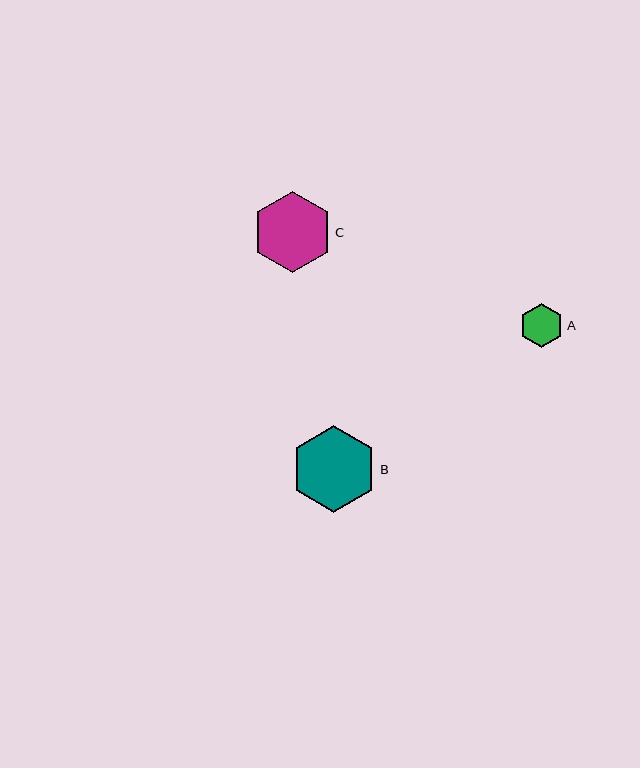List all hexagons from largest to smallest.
From largest to smallest: B, C, A.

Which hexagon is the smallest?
Hexagon A is the smallest with a size of approximately 44 pixels.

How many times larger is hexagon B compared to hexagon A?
Hexagon B is approximately 2.0 times the size of hexagon A.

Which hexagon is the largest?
Hexagon B is the largest with a size of approximately 87 pixels.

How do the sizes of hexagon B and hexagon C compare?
Hexagon B and hexagon C are approximately the same size.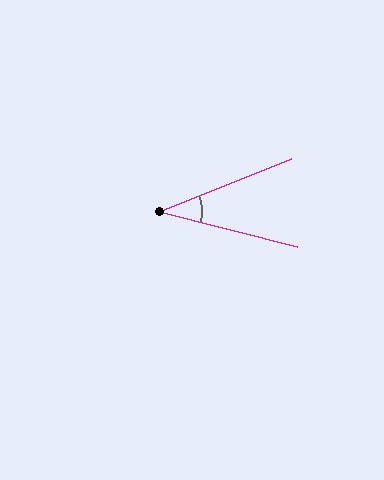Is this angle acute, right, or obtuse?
It is acute.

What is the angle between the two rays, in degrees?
Approximately 36 degrees.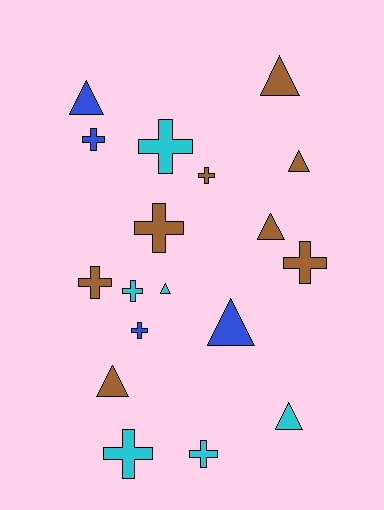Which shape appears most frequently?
Cross, with 10 objects.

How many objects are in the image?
There are 18 objects.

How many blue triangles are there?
There are 2 blue triangles.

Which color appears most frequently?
Brown, with 8 objects.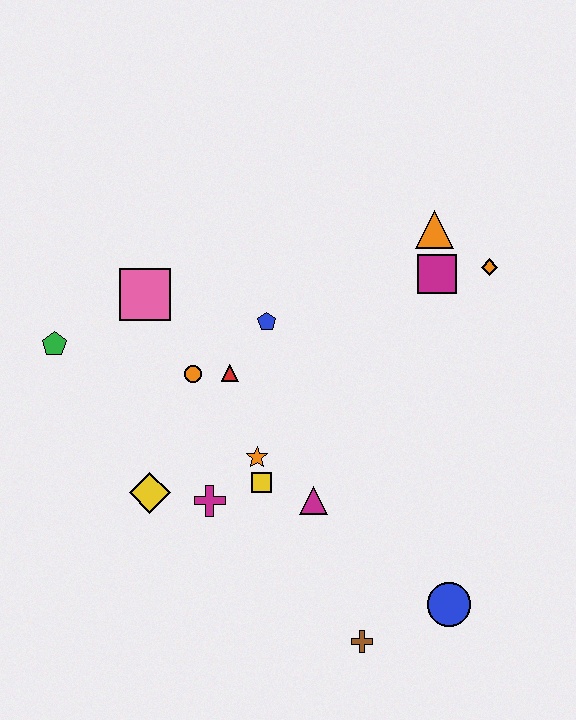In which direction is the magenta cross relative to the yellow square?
The magenta cross is to the left of the yellow square.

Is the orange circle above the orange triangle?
No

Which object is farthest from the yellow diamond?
The orange diamond is farthest from the yellow diamond.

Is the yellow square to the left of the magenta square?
Yes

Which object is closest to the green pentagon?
The pink square is closest to the green pentagon.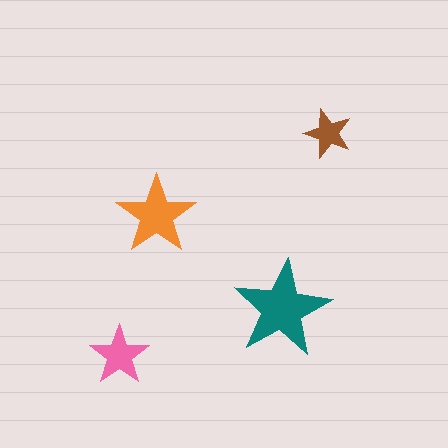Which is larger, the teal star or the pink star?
The teal one.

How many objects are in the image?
There are 4 objects in the image.